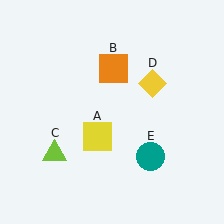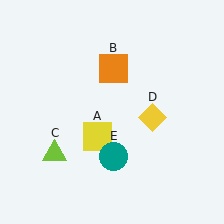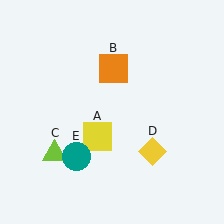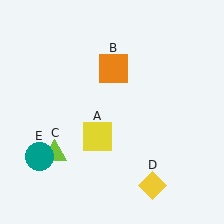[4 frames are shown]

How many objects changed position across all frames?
2 objects changed position: yellow diamond (object D), teal circle (object E).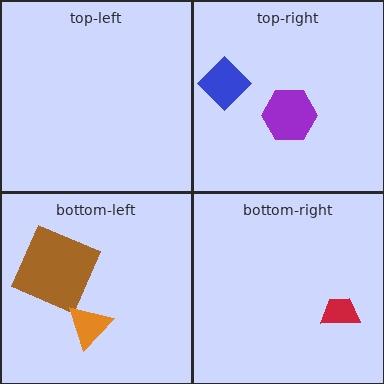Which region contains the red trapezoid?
The bottom-right region.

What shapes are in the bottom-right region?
The red trapezoid.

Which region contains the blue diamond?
The top-right region.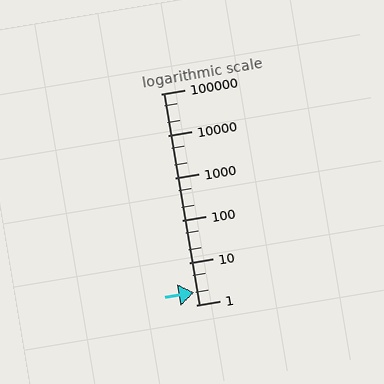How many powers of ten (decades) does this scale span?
The scale spans 5 decades, from 1 to 100000.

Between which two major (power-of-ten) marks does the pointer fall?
The pointer is between 1 and 10.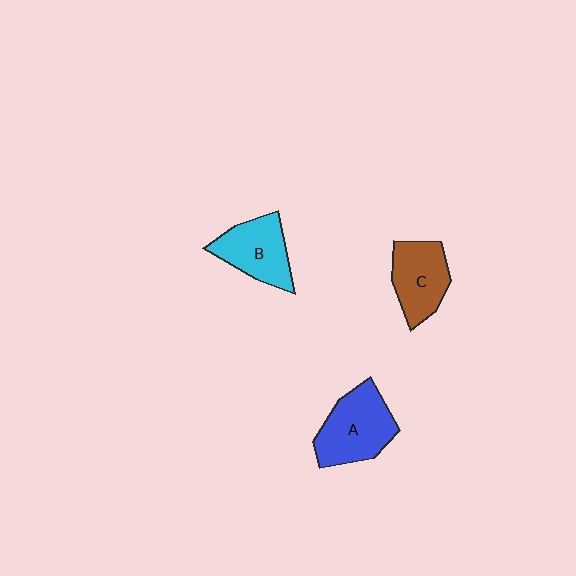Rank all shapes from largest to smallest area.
From largest to smallest: A (blue), B (cyan), C (brown).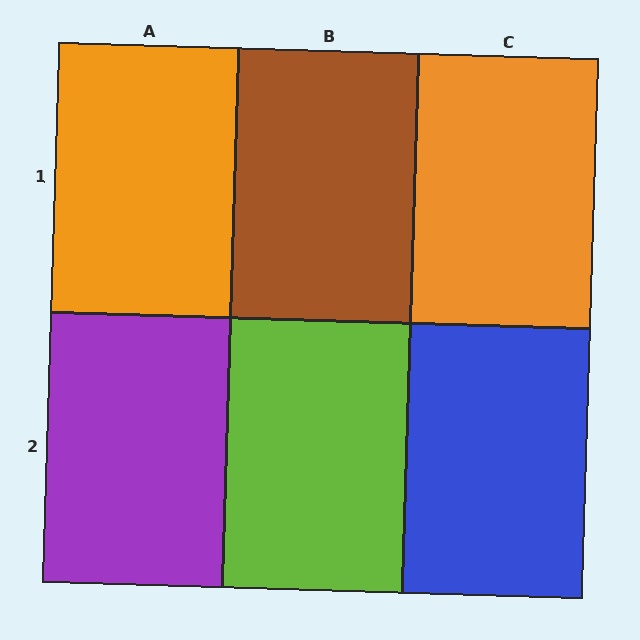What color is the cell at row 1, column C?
Orange.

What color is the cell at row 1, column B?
Brown.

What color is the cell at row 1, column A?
Orange.